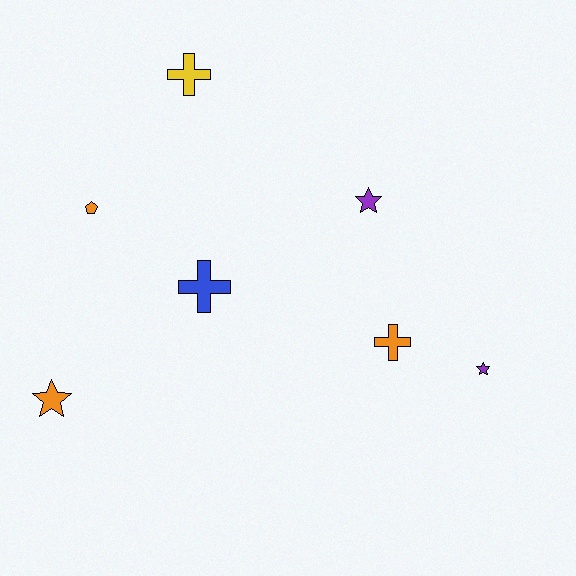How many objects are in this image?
There are 7 objects.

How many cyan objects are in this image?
There are no cyan objects.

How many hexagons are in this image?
There are no hexagons.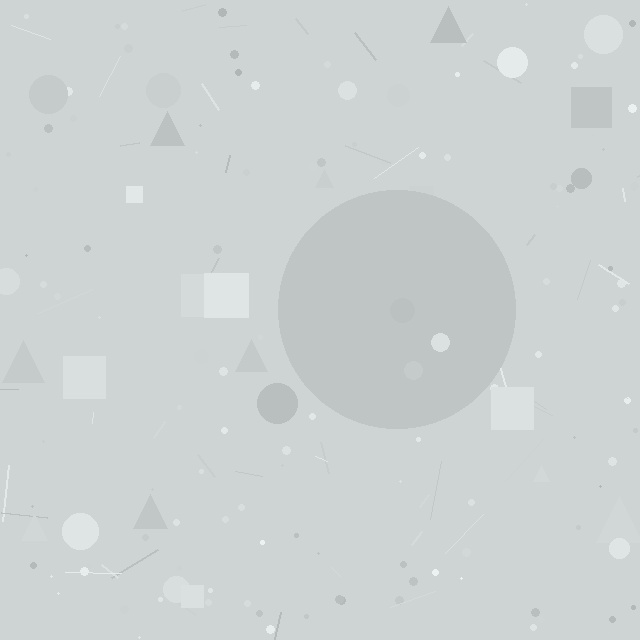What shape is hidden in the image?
A circle is hidden in the image.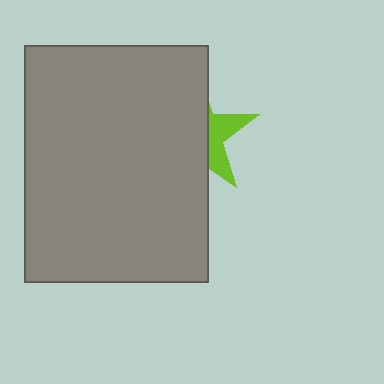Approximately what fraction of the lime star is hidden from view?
Roughly 69% of the lime star is hidden behind the gray rectangle.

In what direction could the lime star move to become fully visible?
The lime star could move right. That would shift it out from behind the gray rectangle entirely.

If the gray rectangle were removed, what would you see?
You would see the complete lime star.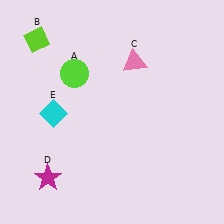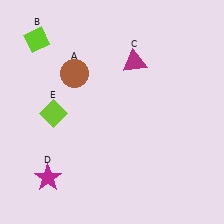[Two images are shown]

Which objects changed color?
A changed from lime to brown. C changed from pink to magenta. E changed from cyan to lime.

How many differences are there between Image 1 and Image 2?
There are 3 differences between the two images.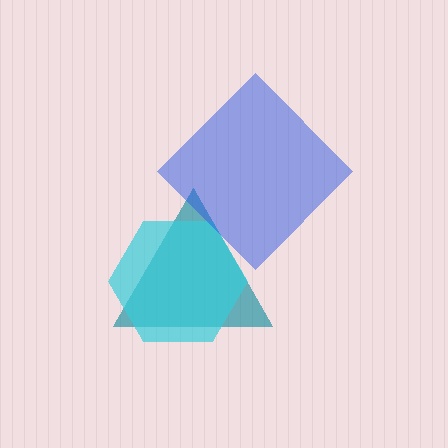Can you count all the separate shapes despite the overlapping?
Yes, there are 3 separate shapes.